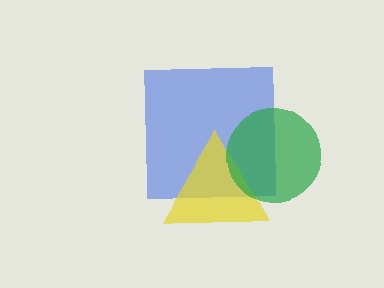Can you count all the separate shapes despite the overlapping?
Yes, there are 3 separate shapes.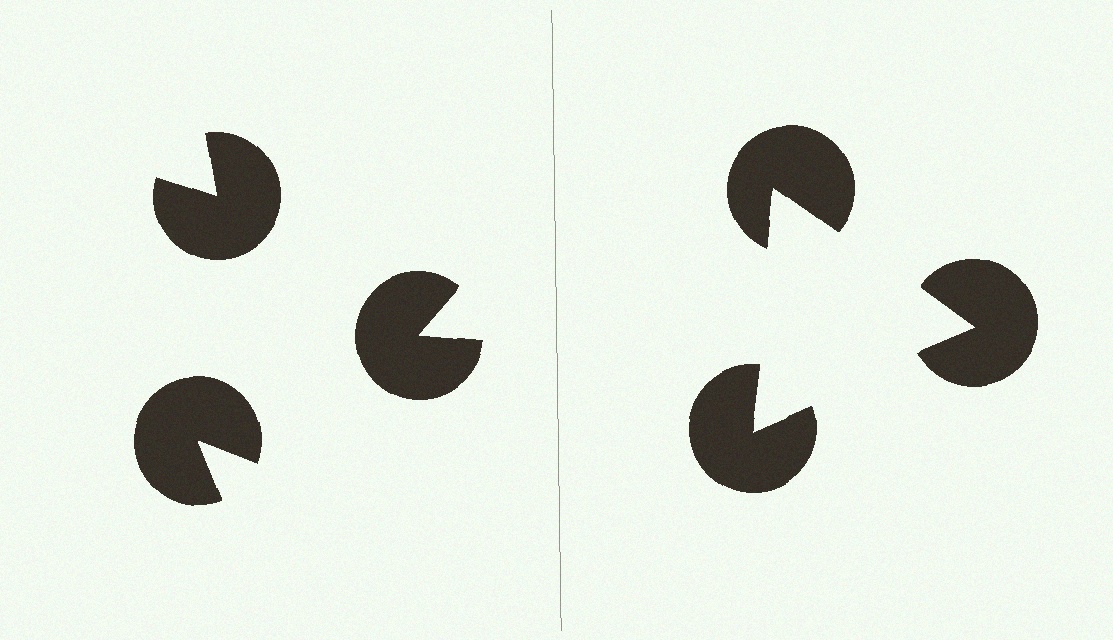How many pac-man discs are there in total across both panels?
6 — 3 on each side.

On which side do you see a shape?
An illusory triangle appears on the right side. On the left side the wedge cuts are rotated, so no coherent shape forms.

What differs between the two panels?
The pac-man discs are positioned identically on both sides; only the wedge orientations differ. On the right they align to a triangle; on the left they are misaligned.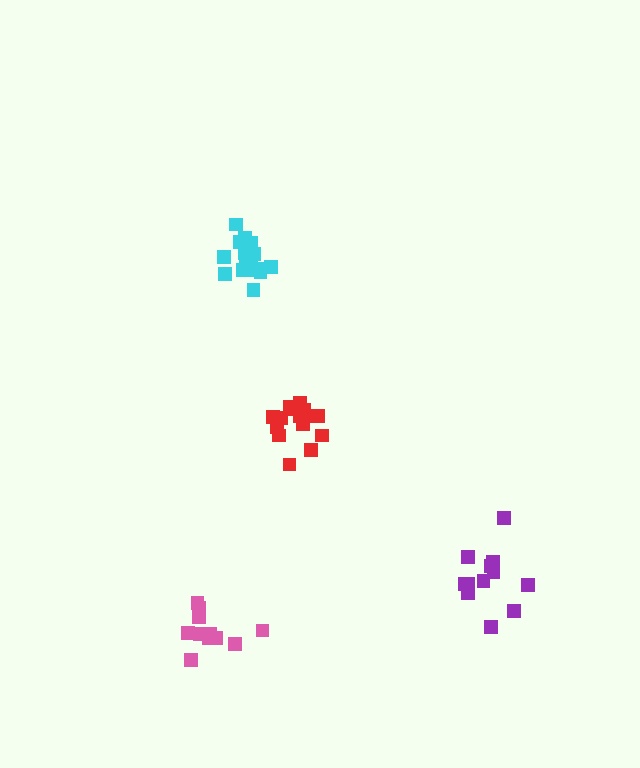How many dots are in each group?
Group 1: 12 dots, Group 2: 16 dots, Group 3: 16 dots, Group 4: 11 dots (55 total).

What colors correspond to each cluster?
The clusters are colored: purple, cyan, red, pink.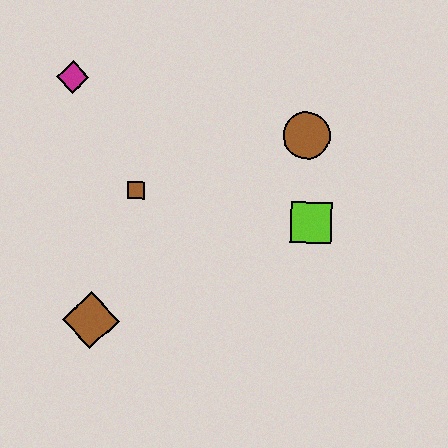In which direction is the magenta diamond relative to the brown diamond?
The magenta diamond is above the brown diamond.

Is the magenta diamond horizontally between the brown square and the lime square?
No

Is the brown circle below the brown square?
No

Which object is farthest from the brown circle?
The brown diamond is farthest from the brown circle.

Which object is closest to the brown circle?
The lime square is closest to the brown circle.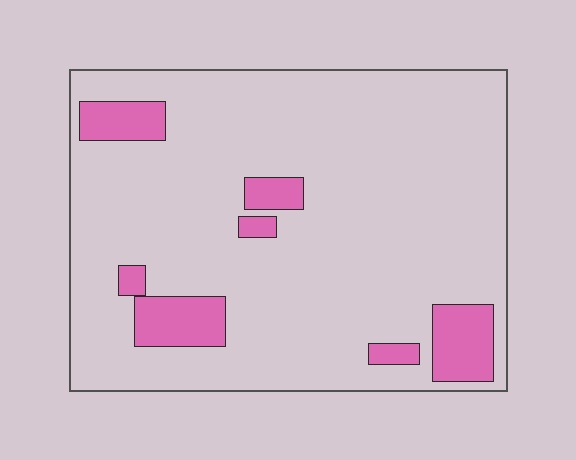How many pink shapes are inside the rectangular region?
7.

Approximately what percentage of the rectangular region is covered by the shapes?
Approximately 15%.